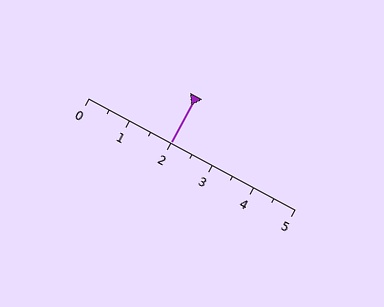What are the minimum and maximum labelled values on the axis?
The axis runs from 0 to 5.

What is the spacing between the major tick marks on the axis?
The major ticks are spaced 1 apart.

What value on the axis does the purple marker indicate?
The marker indicates approximately 2.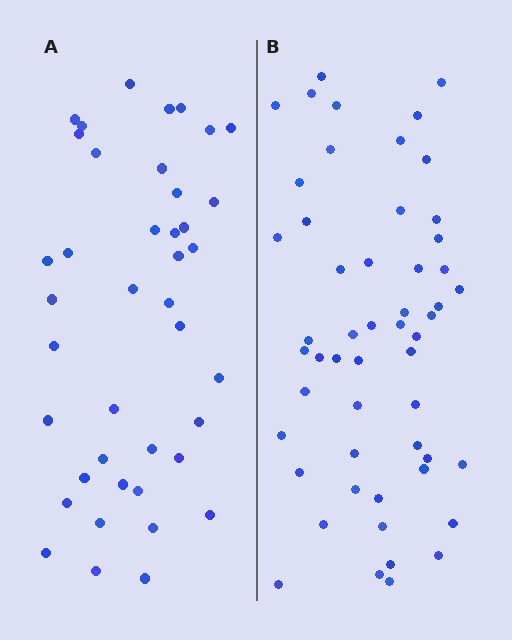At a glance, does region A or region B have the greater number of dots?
Region B (the right region) has more dots.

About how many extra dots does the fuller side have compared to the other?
Region B has roughly 12 or so more dots than region A.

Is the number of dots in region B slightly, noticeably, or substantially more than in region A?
Region B has noticeably more, but not dramatically so. The ratio is roughly 1.3 to 1.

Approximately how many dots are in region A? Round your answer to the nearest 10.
About 40 dots. (The exact count is 41, which rounds to 40.)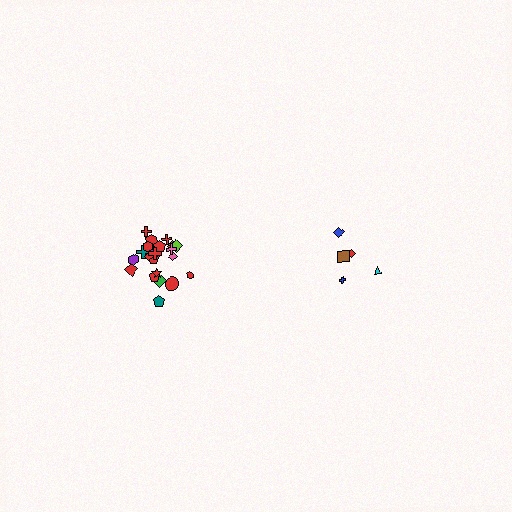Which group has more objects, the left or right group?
The left group.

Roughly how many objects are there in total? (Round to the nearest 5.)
Roughly 25 objects in total.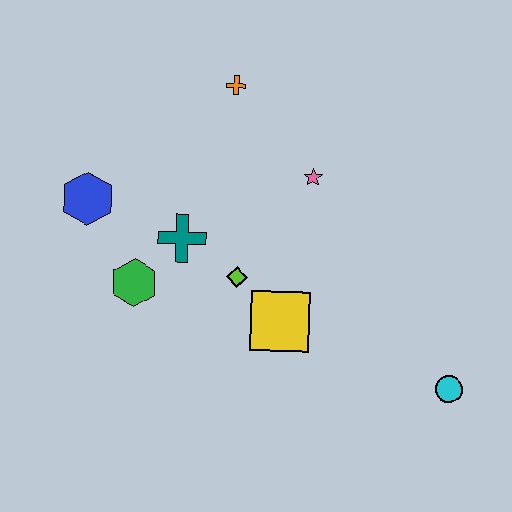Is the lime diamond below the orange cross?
Yes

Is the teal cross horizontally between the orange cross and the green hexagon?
Yes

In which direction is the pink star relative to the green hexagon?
The pink star is to the right of the green hexagon.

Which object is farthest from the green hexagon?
The cyan circle is farthest from the green hexagon.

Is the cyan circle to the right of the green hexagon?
Yes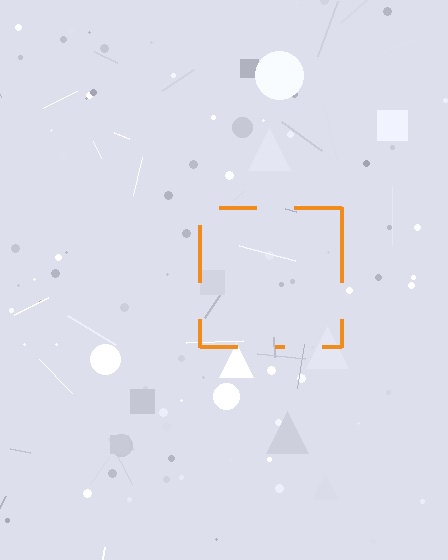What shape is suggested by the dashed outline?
The dashed outline suggests a square.